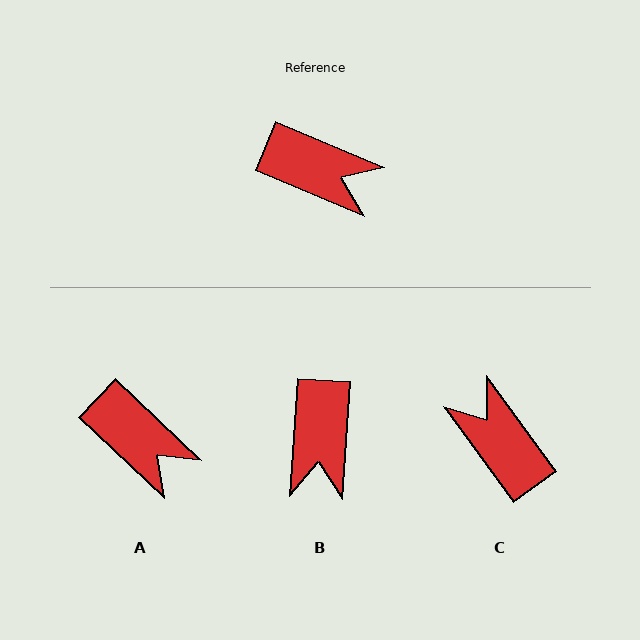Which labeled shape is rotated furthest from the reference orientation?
C, about 149 degrees away.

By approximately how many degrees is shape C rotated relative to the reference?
Approximately 149 degrees counter-clockwise.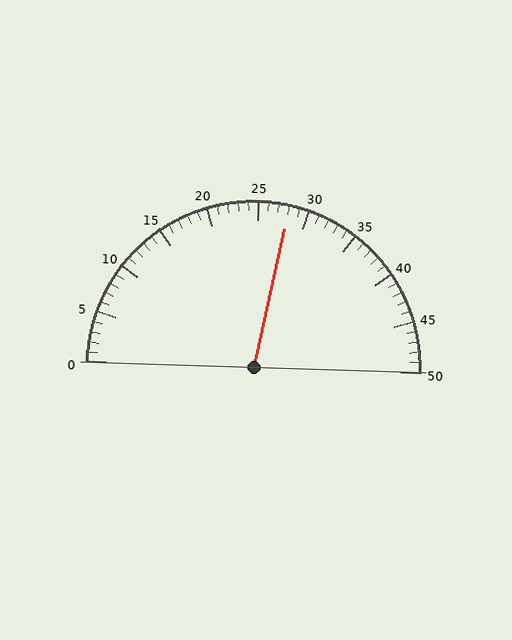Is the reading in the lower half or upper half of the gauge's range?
The reading is in the upper half of the range (0 to 50).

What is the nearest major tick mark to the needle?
The nearest major tick mark is 30.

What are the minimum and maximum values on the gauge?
The gauge ranges from 0 to 50.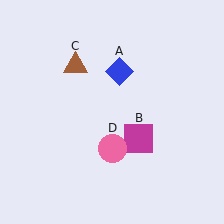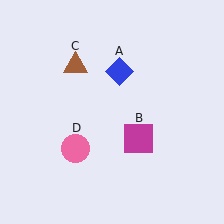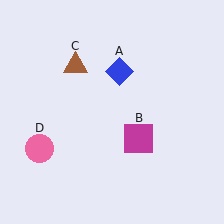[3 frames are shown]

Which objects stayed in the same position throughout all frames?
Blue diamond (object A) and magenta square (object B) and brown triangle (object C) remained stationary.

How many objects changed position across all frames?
1 object changed position: pink circle (object D).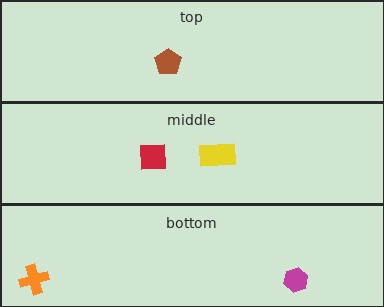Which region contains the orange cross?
The bottom region.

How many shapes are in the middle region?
2.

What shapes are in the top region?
The brown pentagon.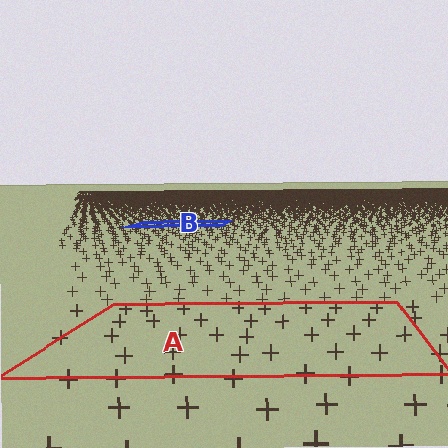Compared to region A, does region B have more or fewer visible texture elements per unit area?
Region B has more texture elements per unit area — they are packed more densely because it is farther away.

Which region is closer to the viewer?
Region A is closer. The texture elements there are larger and more spread out.